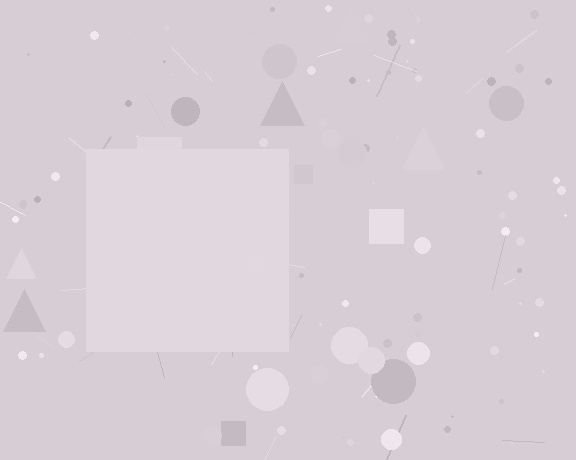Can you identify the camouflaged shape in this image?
The camouflaged shape is a square.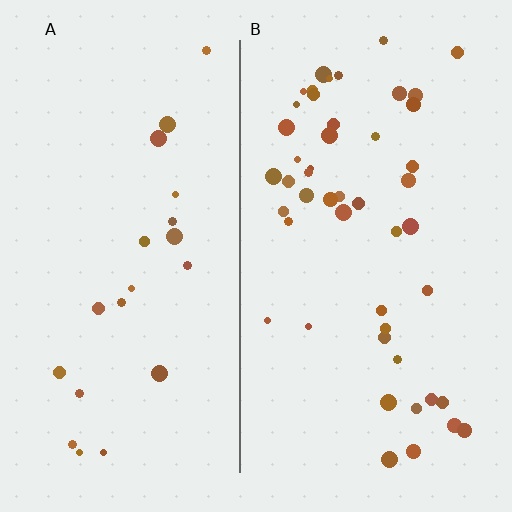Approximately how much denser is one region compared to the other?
Approximately 2.4× — region B over region A.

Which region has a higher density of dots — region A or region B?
B (the right).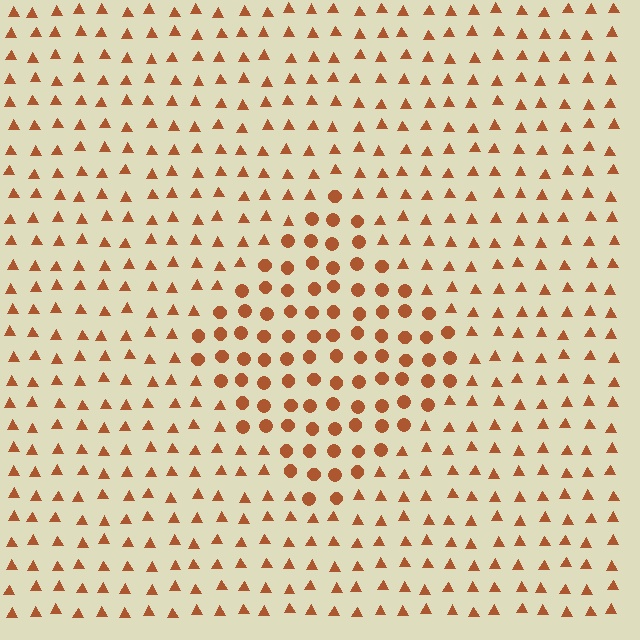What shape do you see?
I see a diamond.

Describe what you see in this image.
The image is filled with small brown elements arranged in a uniform grid. A diamond-shaped region contains circles, while the surrounding area contains triangles. The boundary is defined purely by the change in element shape.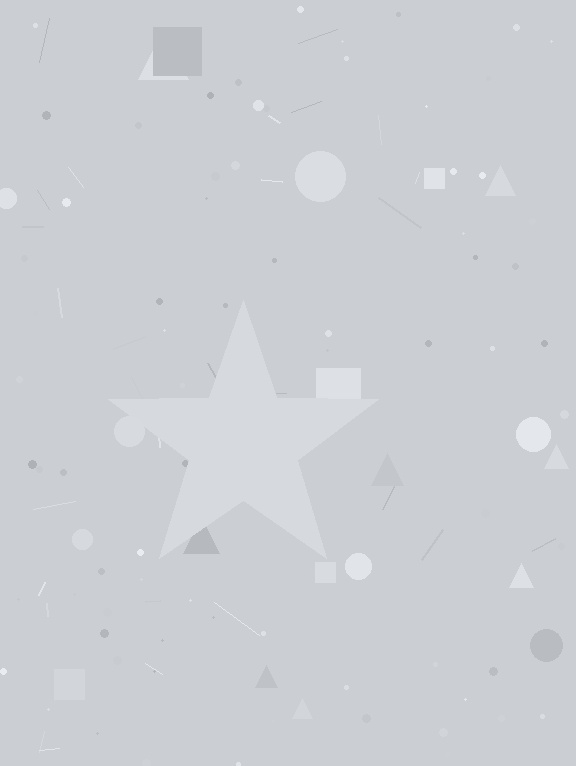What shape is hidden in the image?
A star is hidden in the image.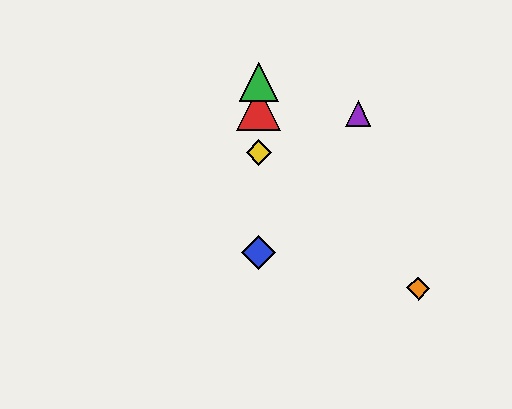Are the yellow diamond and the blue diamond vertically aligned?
Yes, both are at x≈259.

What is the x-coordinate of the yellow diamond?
The yellow diamond is at x≈259.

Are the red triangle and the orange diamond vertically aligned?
No, the red triangle is at x≈259 and the orange diamond is at x≈418.